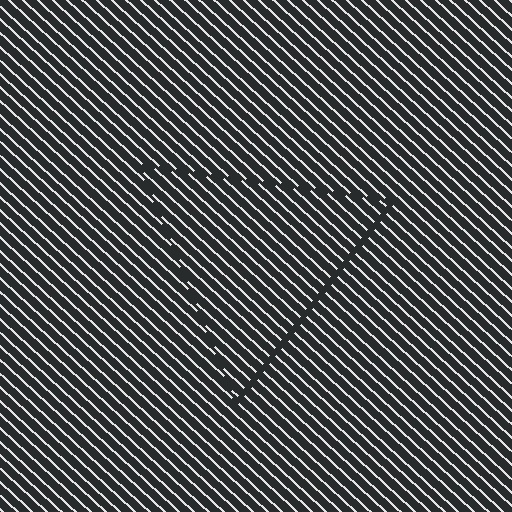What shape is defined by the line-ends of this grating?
An illusory triangle. The interior of the shape contains the same grating, shifted by half a period — the contour is defined by the phase discontinuity where line-ends from the inner and outer gratings abut.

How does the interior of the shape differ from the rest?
The interior of the shape contains the same grating, shifted by half a period — the contour is defined by the phase discontinuity where line-ends from the inner and outer gratings abut.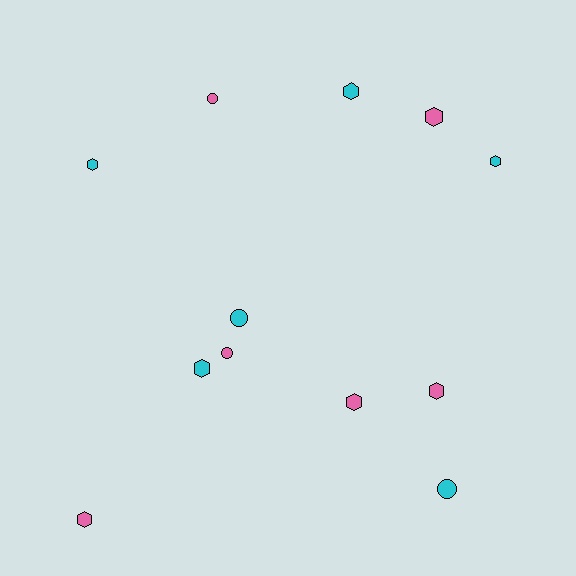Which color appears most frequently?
Cyan, with 6 objects.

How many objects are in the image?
There are 12 objects.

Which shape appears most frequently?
Hexagon, with 8 objects.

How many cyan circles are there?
There are 2 cyan circles.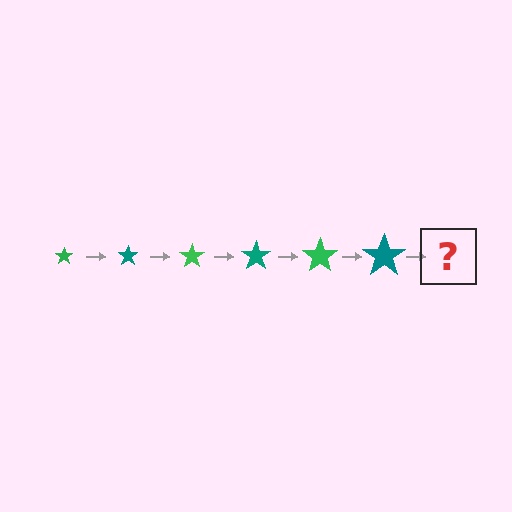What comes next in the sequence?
The next element should be a green star, larger than the previous one.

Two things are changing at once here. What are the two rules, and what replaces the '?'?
The two rules are that the star grows larger each step and the color cycles through green and teal. The '?' should be a green star, larger than the previous one.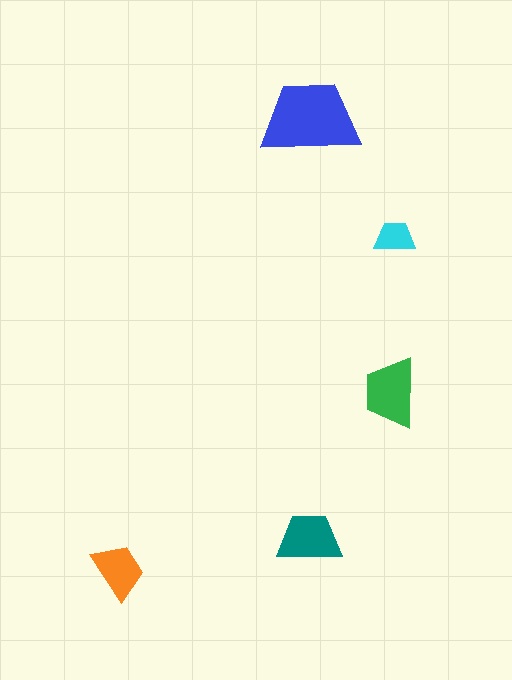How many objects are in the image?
There are 5 objects in the image.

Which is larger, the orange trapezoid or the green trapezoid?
The green one.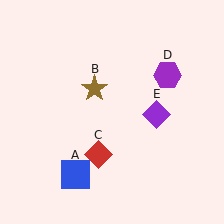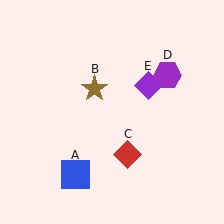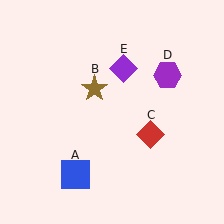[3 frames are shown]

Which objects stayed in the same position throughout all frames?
Blue square (object A) and brown star (object B) and purple hexagon (object D) remained stationary.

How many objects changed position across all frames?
2 objects changed position: red diamond (object C), purple diamond (object E).